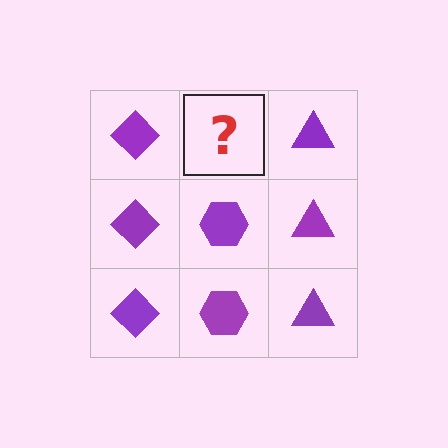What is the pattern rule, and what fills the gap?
The rule is that each column has a consistent shape. The gap should be filled with a purple hexagon.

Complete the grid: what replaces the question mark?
The question mark should be replaced with a purple hexagon.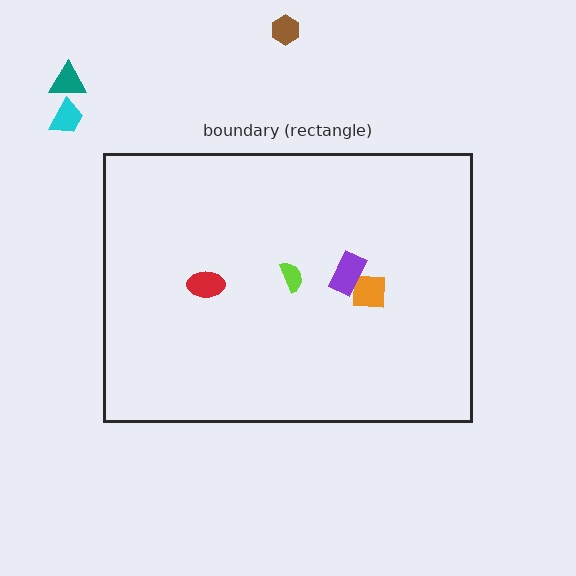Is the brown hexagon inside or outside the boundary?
Outside.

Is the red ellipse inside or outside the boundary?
Inside.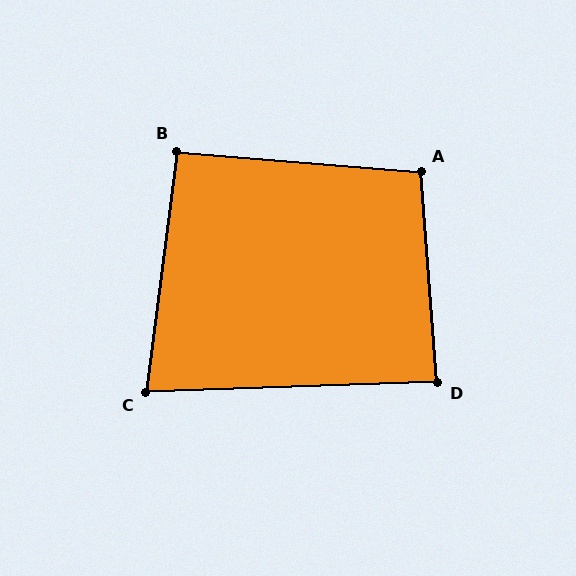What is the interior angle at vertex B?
Approximately 92 degrees (approximately right).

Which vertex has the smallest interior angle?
C, at approximately 81 degrees.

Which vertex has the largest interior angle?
A, at approximately 99 degrees.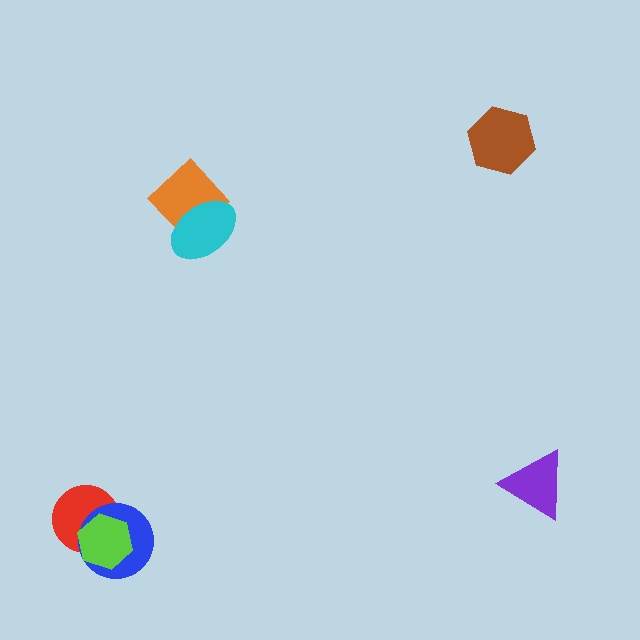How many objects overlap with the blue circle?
2 objects overlap with the blue circle.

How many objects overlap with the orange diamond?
1 object overlaps with the orange diamond.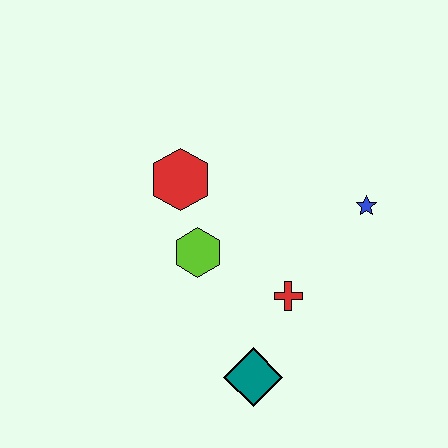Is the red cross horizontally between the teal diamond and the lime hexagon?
No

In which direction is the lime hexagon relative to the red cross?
The lime hexagon is to the left of the red cross.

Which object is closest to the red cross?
The teal diamond is closest to the red cross.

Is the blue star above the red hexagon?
No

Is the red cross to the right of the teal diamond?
Yes